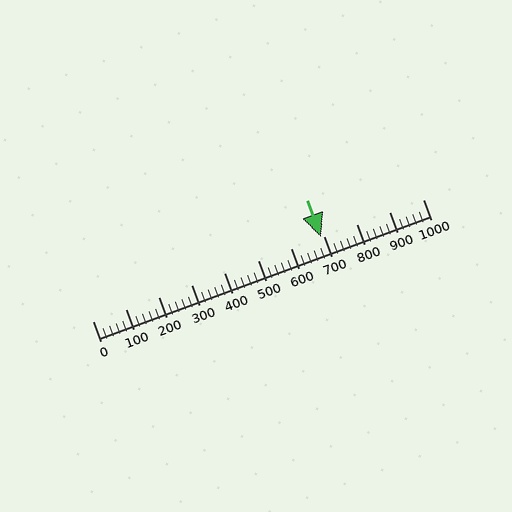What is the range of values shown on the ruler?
The ruler shows values from 0 to 1000.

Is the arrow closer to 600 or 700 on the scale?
The arrow is closer to 700.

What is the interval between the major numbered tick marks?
The major tick marks are spaced 100 units apart.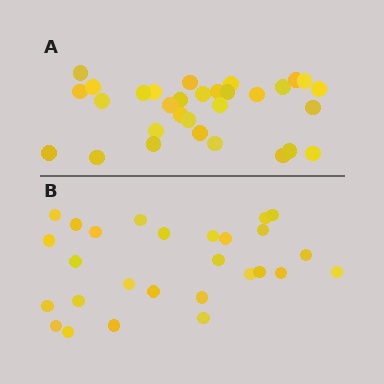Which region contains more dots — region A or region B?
Region A (the top region) has more dots.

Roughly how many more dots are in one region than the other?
Region A has about 4 more dots than region B.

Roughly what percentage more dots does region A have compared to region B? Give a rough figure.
About 15% more.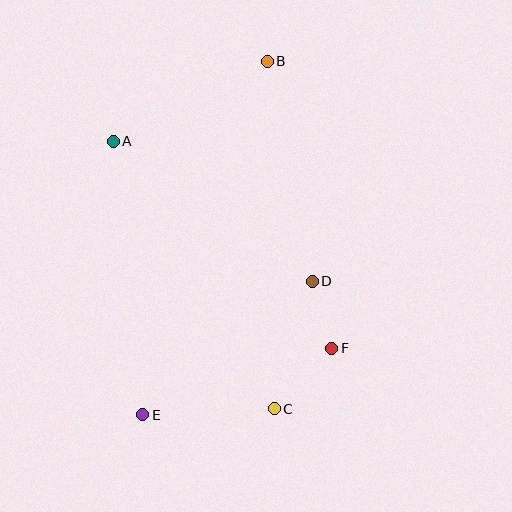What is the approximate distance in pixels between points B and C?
The distance between B and C is approximately 348 pixels.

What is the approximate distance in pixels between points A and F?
The distance between A and F is approximately 301 pixels.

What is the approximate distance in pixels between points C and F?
The distance between C and F is approximately 83 pixels.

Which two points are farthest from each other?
Points B and E are farthest from each other.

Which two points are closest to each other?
Points D and F are closest to each other.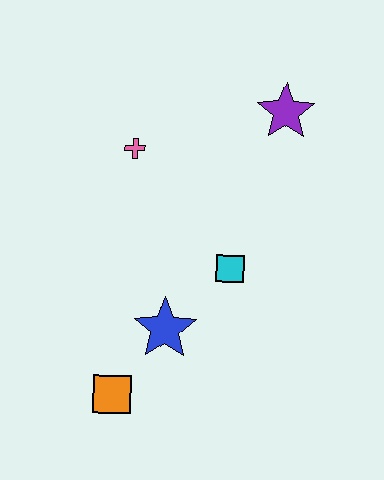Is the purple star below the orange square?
No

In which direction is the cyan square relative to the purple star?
The cyan square is below the purple star.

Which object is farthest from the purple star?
The orange square is farthest from the purple star.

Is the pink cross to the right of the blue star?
No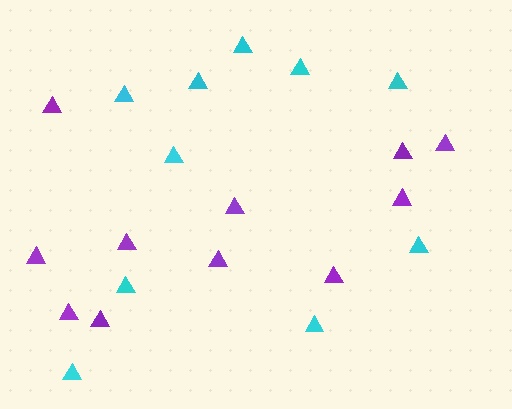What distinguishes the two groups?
There are 2 groups: one group of cyan triangles (10) and one group of purple triangles (11).